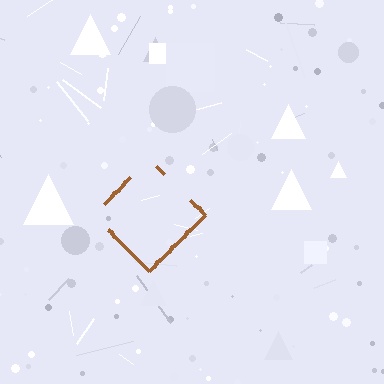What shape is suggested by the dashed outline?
The dashed outline suggests a diamond.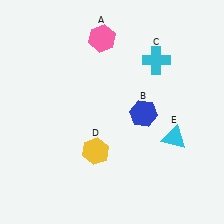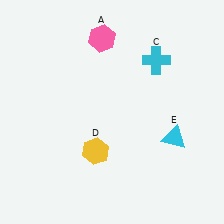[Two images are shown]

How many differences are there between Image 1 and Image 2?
There is 1 difference between the two images.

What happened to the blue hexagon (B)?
The blue hexagon (B) was removed in Image 2. It was in the bottom-right area of Image 1.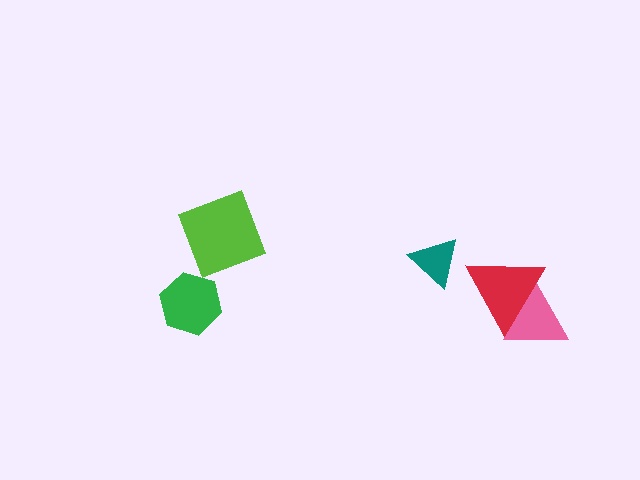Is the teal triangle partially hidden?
No, no other shape covers it.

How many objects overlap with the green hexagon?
0 objects overlap with the green hexagon.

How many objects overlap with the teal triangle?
0 objects overlap with the teal triangle.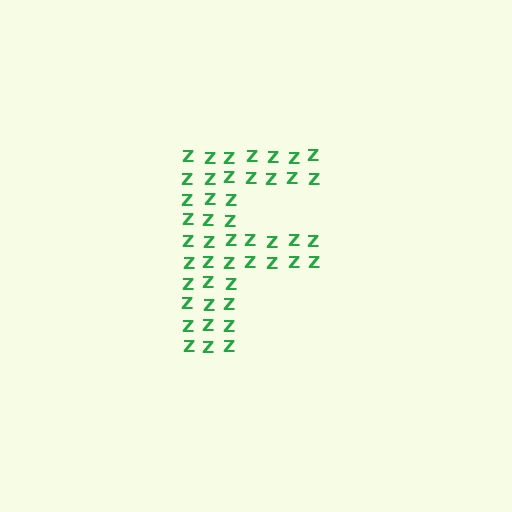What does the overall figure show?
The overall figure shows the letter F.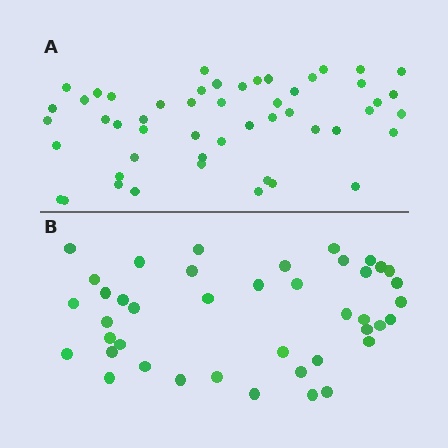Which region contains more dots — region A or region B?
Region A (the top region) has more dots.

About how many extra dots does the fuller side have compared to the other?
Region A has roughly 8 or so more dots than region B.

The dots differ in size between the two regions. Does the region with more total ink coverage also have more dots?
No. Region B has more total ink coverage because its dots are larger, but region A actually contains more individual dots. Total area can be misleading — the number of items is what matters here.